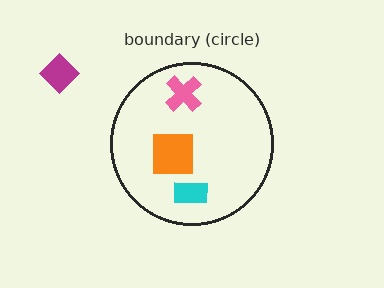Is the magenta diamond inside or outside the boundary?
Outside.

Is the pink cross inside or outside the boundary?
Inside.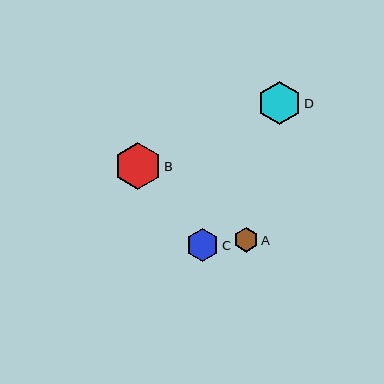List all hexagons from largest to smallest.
From largest to smallest: B, D, C, A.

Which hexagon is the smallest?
Hexagon A is the smallest with a size of approximately 25 pixels.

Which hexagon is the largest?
Hexagon B is the largest with a size of approximately 47 pixels.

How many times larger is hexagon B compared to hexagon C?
Hexagon B is approximately 1.4 times the size of hexagon C.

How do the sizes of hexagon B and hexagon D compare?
Hexagon B and hexagon D are approximately the same size.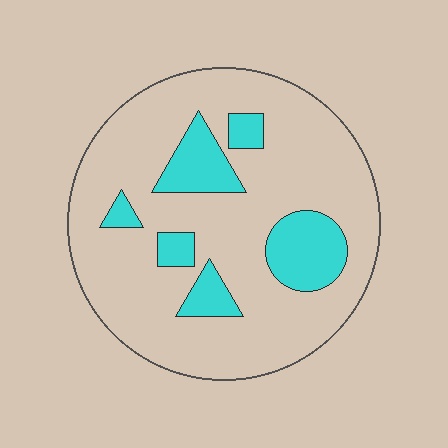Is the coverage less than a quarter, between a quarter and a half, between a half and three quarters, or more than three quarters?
Less than a quarter.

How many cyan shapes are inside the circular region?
6.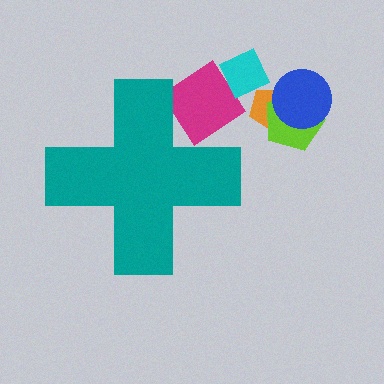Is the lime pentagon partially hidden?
No, the lime pentagon is fully visible.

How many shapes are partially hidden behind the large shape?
1 shape is partially hidden.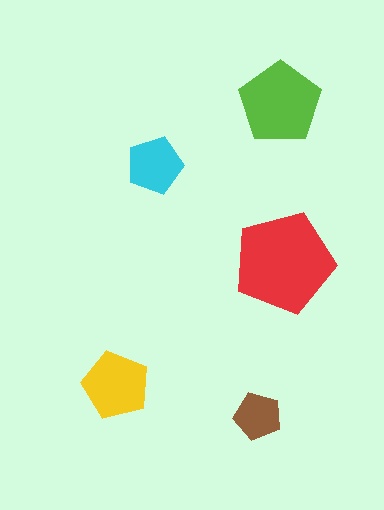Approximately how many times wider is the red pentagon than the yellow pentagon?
About 1.5 times wider.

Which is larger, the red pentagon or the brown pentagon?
The red one.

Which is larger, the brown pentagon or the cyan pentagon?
The cyan one.